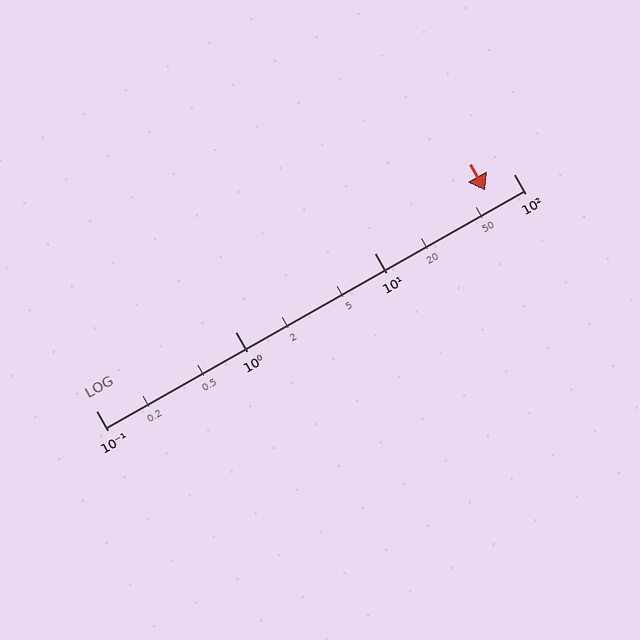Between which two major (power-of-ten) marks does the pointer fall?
The pointer is between 10 and 100.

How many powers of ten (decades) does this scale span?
The scale spans 3 decades, from 0.1 to 100.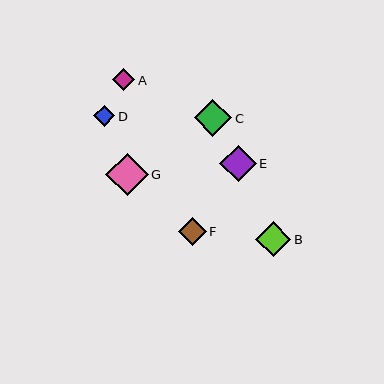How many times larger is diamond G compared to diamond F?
Diamond G is approximately 1.5 times the size of diamond F.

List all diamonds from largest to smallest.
From largest to smallest: G, C, E, B, F, A, D.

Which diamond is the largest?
Diamond G is the largest with a size of approximately 43 pixels.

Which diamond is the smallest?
Diamond D is the smallest with a size of approximately 21 pixels.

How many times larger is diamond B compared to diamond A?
Diamond B is approximately 1.6 times the size of diamond A.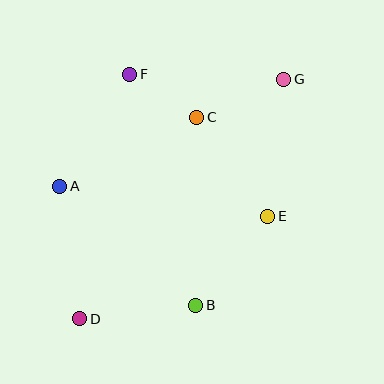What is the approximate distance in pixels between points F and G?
The distance between F and G is approximately 154 pixels.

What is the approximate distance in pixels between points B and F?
The distance between B and F is approximately 240 pixels.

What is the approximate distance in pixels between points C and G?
The distance between C and G is approximately 95 pixels.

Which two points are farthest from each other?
Points D and G are farthest from each other.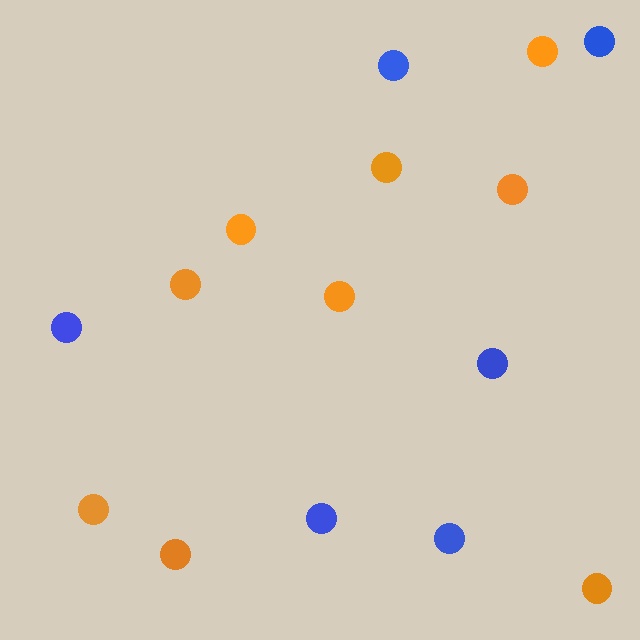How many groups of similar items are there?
There are 2 groups: one group of orange circles (9) and one group of blue circles (6).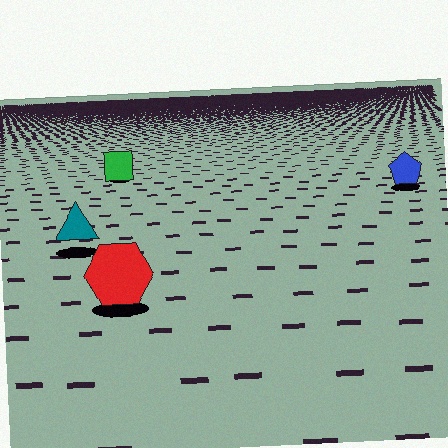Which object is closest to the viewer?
The red hexagon is closest. The texture marks near it are larger and more spread out.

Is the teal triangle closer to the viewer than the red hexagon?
No. The red hexagon is closer — you can tell from the texture gradient: the ground texture is coarser near it.